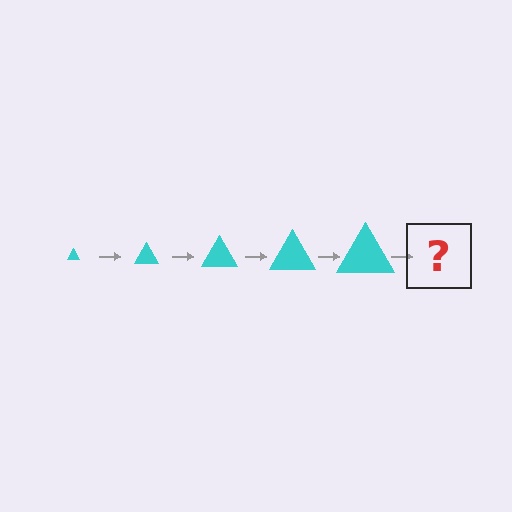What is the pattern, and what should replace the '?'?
The pattern is that the triangle gets progressively larger each step. The '?' should be a cyan triangle, larger than the previous one.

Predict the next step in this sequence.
The next step is a cyan triangle, larger than the previous one.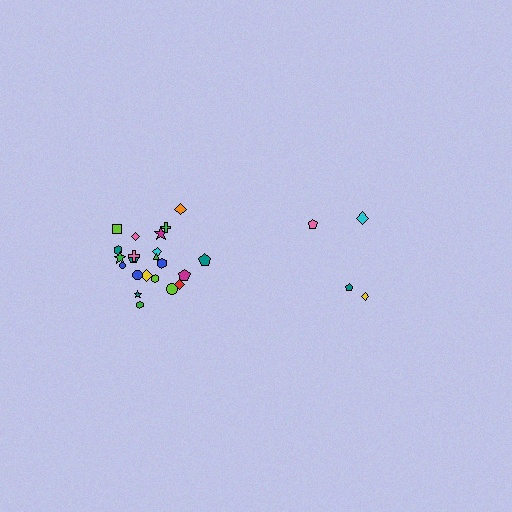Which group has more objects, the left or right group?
The left group.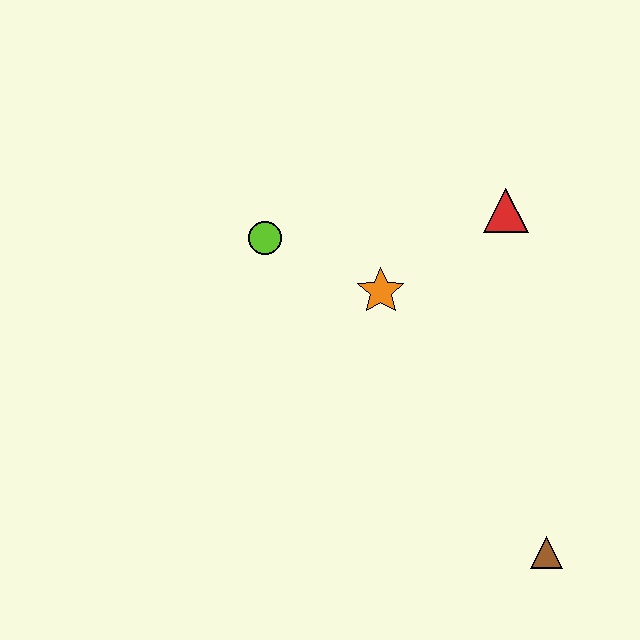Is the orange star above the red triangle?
No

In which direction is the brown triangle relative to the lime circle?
The brown triangle is below the lime circle.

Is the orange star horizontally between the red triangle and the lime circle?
Yes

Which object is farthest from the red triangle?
The brown triangle is farthest from the red triangle.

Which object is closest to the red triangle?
The orange star is closest to the red triangle.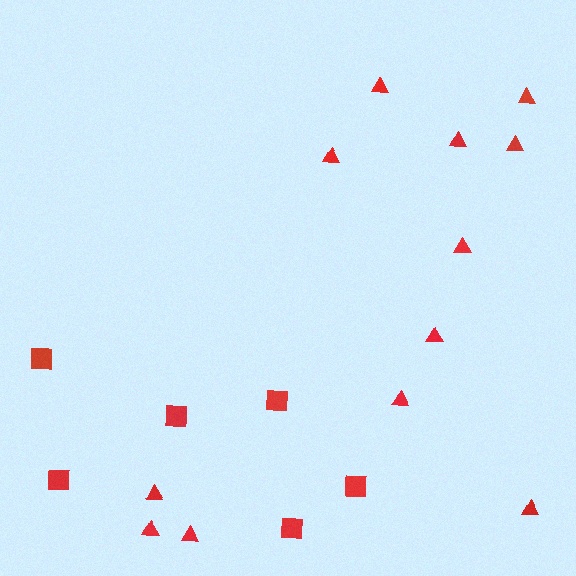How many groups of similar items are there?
There are 2 groups: one group of squares (6) and one group of triangles (12).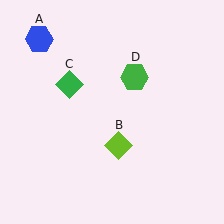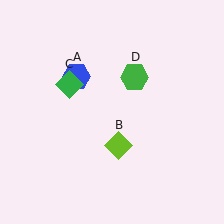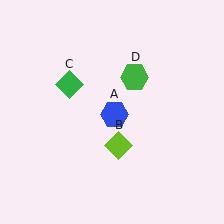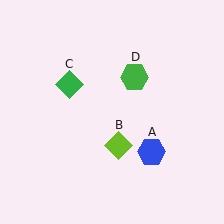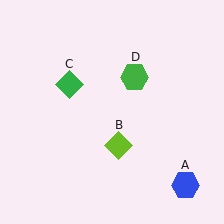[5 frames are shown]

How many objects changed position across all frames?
1 object changed position: blue hexagon (object A).